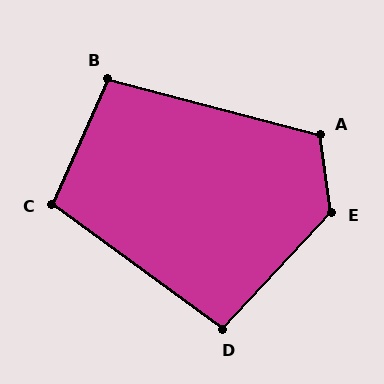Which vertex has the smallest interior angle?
D, at approximately 97 degrees.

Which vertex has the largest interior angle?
E, at approximately 129 degrees.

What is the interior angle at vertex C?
Approximately 102 degrees (obtuse).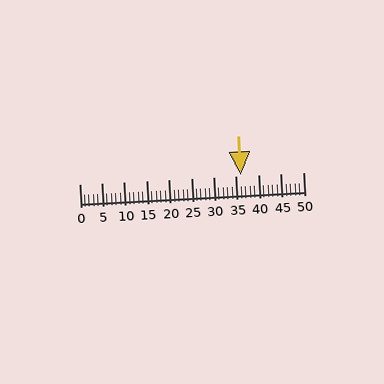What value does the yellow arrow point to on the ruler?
The yellow arrow points to approximately 36.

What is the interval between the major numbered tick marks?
The major tick marks are spaced 5 units apart.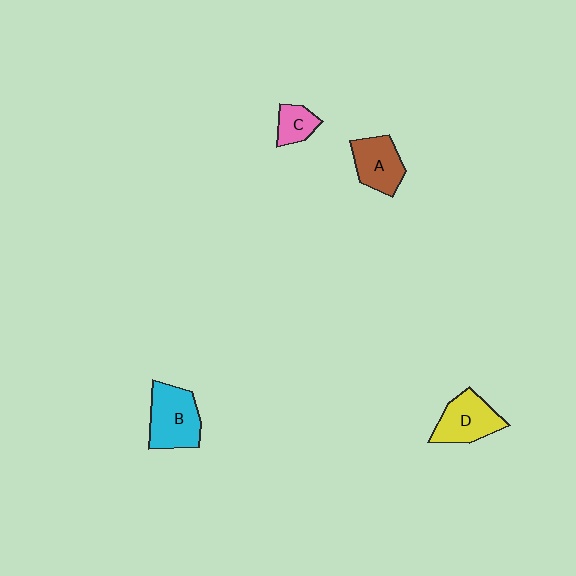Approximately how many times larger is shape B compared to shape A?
Approximately 1.3 times.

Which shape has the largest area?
Shape B (cyan).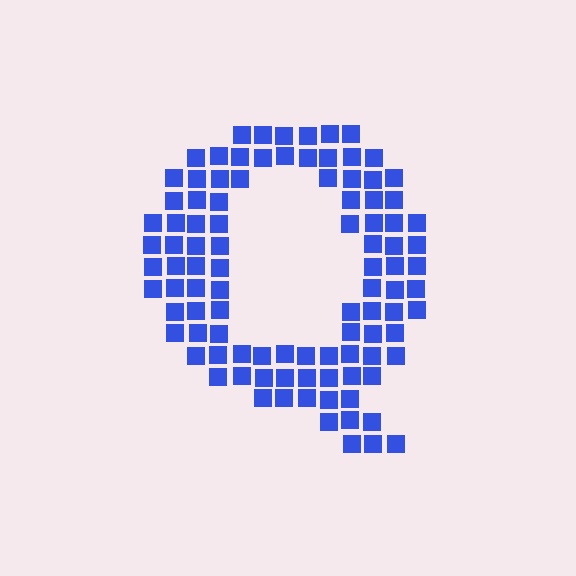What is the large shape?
The large shape is the letter Q.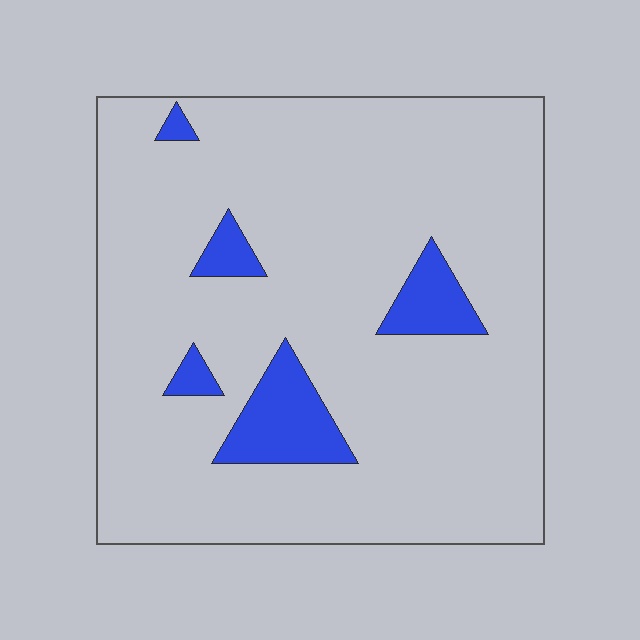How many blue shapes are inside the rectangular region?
5.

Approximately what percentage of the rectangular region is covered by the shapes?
Approximately 10%.